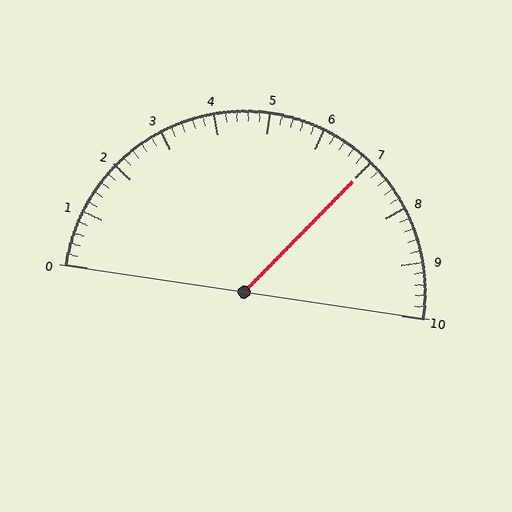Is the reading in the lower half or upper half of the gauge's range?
The reading is in the upper half of the range (0 to 10).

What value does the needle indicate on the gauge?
The needle indicates approximately 7.0.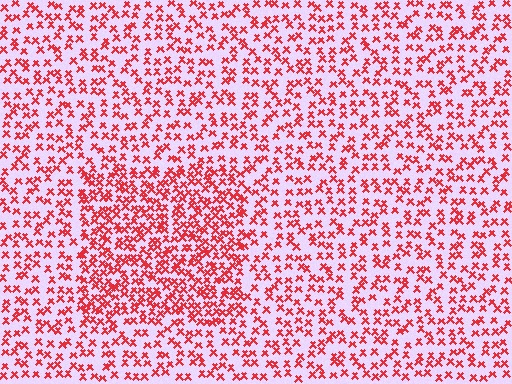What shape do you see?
I see a rectangle.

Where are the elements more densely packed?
The elements are more densely packed inside the rectangle boundary.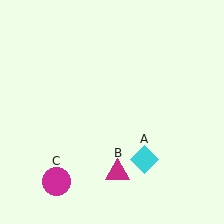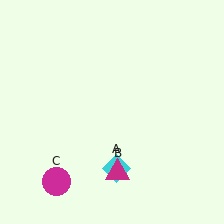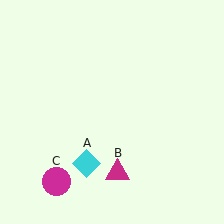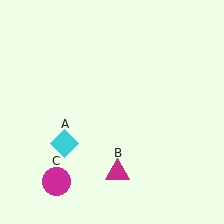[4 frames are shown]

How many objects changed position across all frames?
1 object changed position: cyan diamond (object A).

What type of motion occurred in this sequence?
The cyan diamond (object A) rotated clockwise around the center of the scene.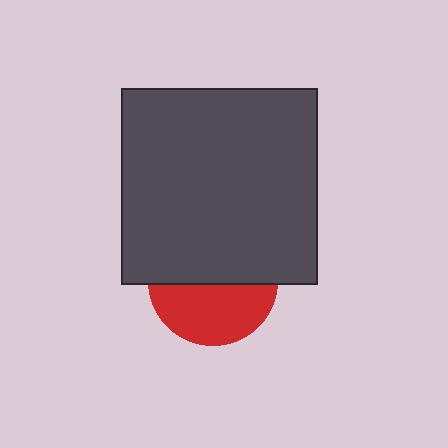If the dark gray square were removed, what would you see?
You would see the complete red circle.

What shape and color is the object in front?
The object in front is a dark gray square.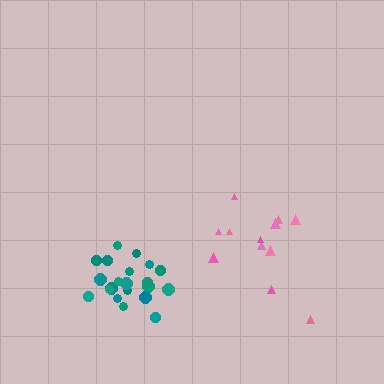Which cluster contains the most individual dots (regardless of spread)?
Teal (21).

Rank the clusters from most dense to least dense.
teal, pink.